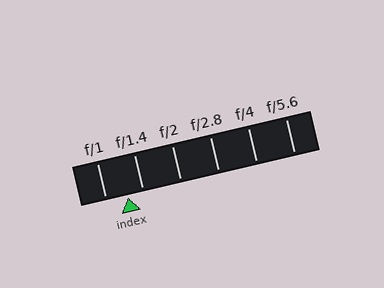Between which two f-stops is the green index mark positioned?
The index mark is between f/1 and f/1.4.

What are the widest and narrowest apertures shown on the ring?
The widest aperture shown is f/1 and the narrowest is f/5.6.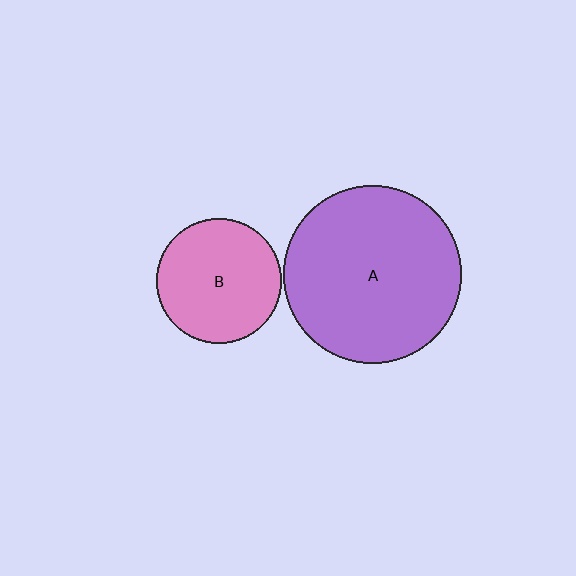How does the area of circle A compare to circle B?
Approximately 2.0 times.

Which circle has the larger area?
Circle A (purple).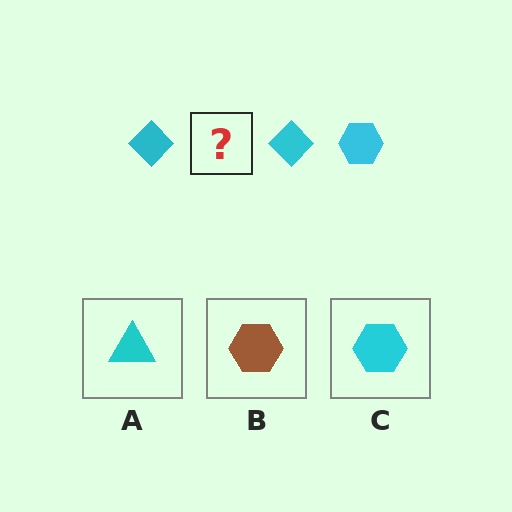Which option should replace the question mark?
Option C.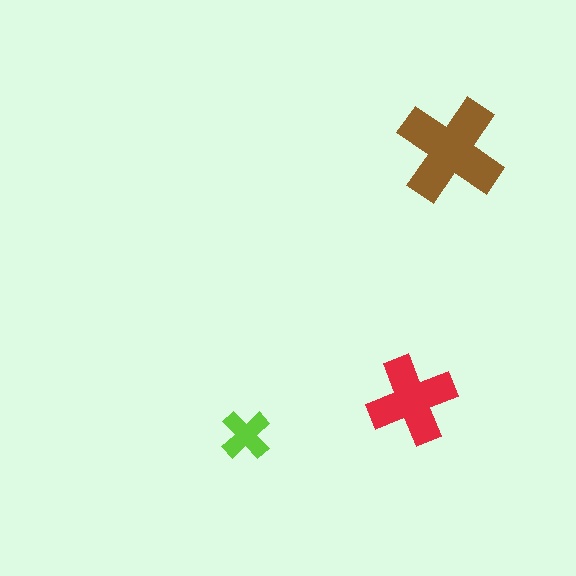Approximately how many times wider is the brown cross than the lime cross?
About 2 times wider.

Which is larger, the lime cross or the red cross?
The red one.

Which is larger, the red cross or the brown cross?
The brown one.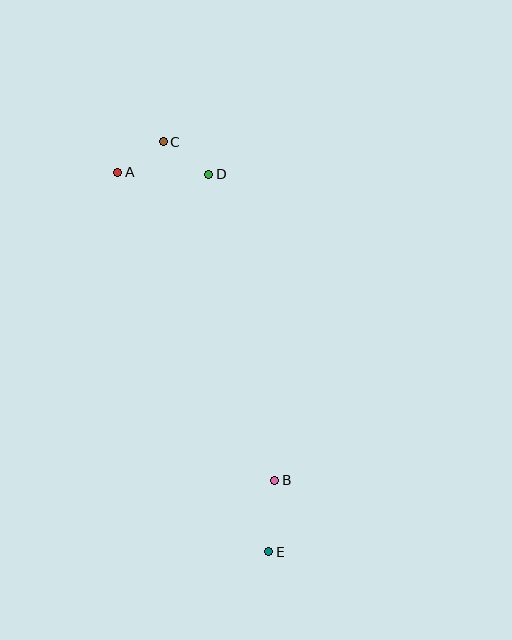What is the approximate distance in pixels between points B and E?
The distance between B and E is approximately 72 pixels.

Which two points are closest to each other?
Points A and C are closest to each other.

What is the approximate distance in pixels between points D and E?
The distance between D and E is approximately 382 pixels.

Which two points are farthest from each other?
Points C and E are farthest from each other.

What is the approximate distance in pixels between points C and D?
The distance between C and D is approximately 56 pixels.